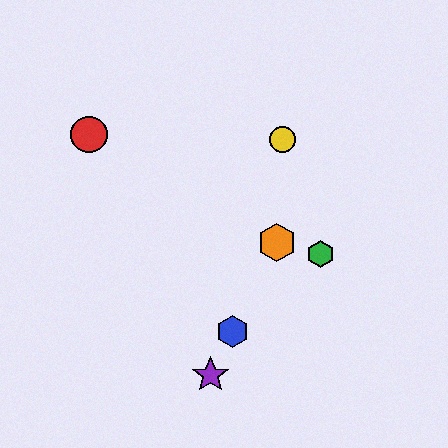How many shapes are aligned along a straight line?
3 shapes (the blue hexagon, the purple star, the orange hexagon) are aligned along a straight line.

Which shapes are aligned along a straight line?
The blue hexagon, the purple star, the orange hexagon are aligned along a straight line.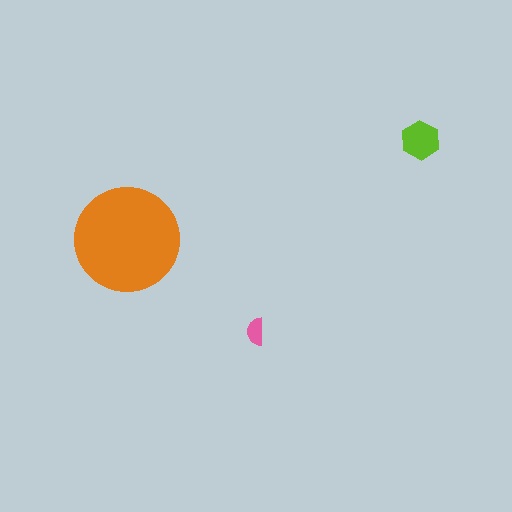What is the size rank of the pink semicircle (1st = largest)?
3rd.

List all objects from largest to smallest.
The orange circle, the lime hexagon, the pink semicircle.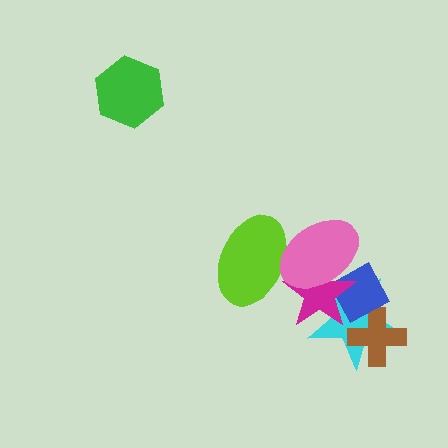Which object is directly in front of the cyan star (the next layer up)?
The brown cross is directly in front of the cyan star.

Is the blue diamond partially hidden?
Yes, it is partially covered by another shape.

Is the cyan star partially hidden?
Yes, it is partially covered by another shape.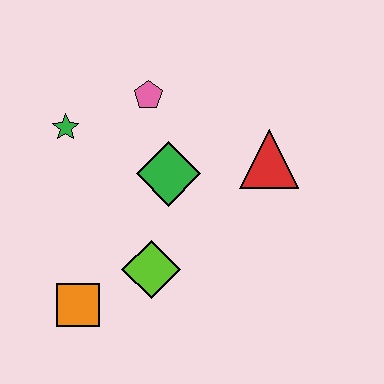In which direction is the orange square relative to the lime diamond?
The orange square is to the left of the lime diamond.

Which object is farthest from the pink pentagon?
The orange square is farthest from the pink pentagon.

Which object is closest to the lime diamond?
The orange square is closest to the lime diamond.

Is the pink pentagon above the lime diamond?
Yes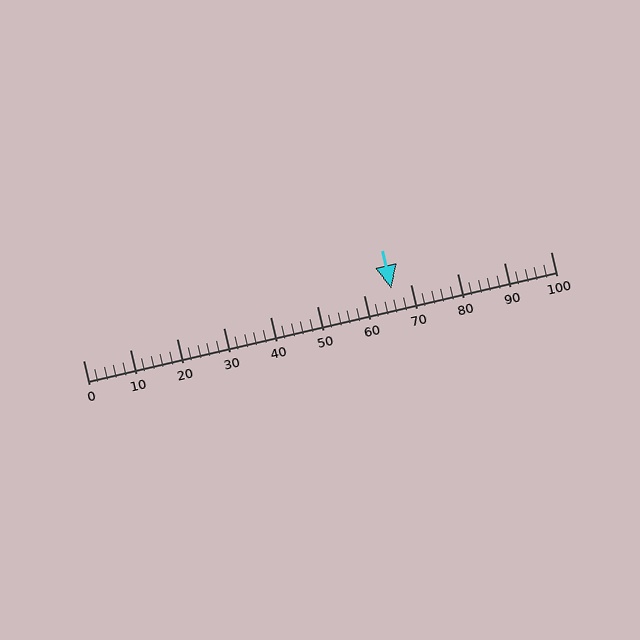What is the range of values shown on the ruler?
The ruler shows values from 0 to 100.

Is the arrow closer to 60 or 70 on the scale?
The arrow is closer to 70.